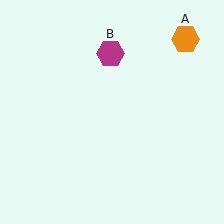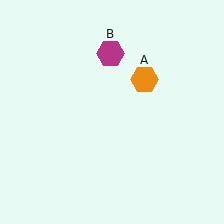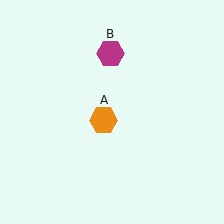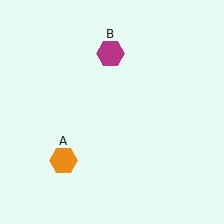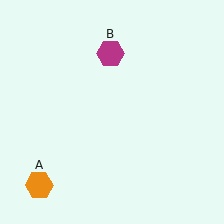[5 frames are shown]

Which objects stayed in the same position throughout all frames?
Magenta hexagon (object B) remained stationary.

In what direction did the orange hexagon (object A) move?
The orange hexagon (object A) moved down and to the left.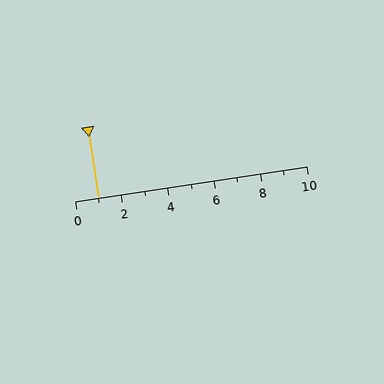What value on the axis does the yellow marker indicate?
The marker indicates approximately 1.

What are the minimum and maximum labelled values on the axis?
The axis runs from 0 to 10.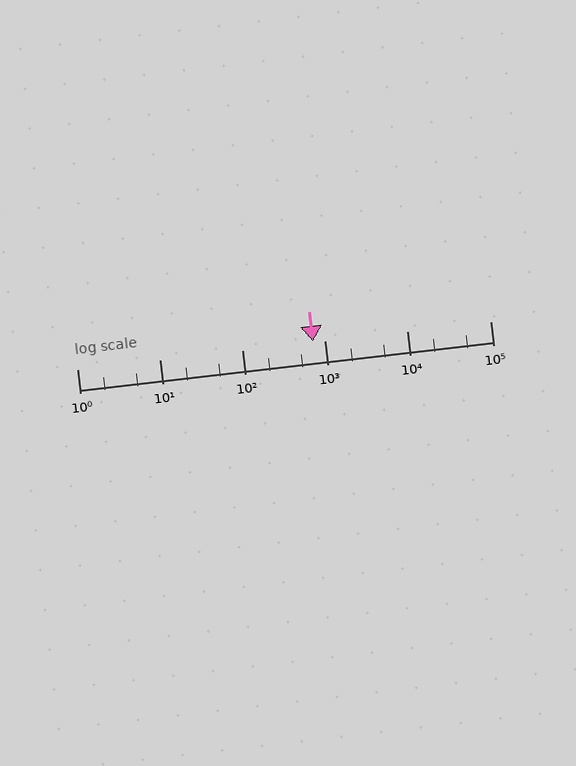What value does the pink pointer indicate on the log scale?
The pointer indicates approximately 710.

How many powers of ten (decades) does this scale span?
The scale spans 5 decades, from 1 to 100000.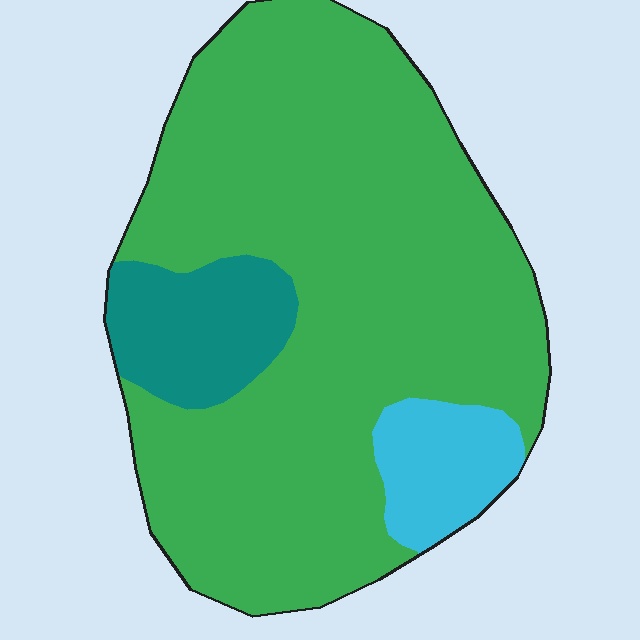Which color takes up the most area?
Green, at roughly 80%.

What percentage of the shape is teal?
Teal takes up less than a sixth of the shape.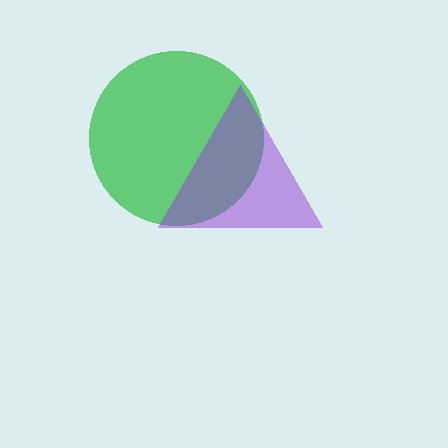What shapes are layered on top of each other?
The layered shapes are: a green circle, a purple triangle.